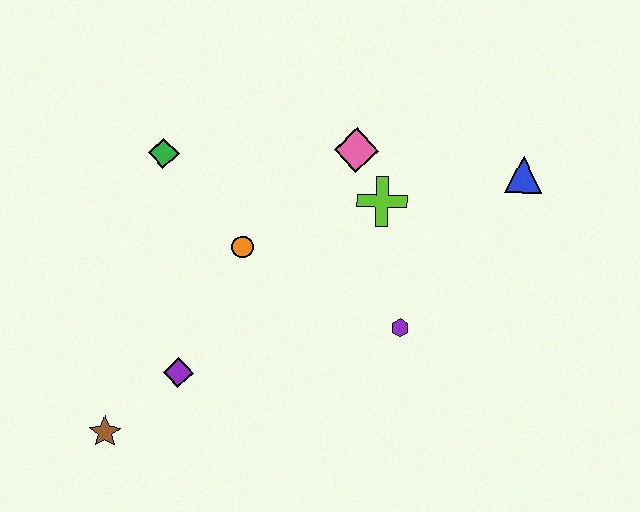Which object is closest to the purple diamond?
The brown star is closest to the purple diamond.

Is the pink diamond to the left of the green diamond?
No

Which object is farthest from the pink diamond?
The brown star is farthest from the pink diamond.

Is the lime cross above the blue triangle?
No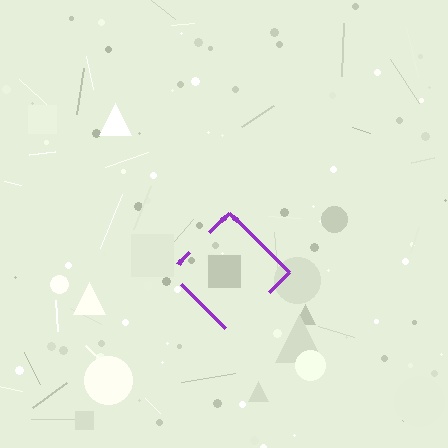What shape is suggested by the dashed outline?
The dashed outline suggests a diamond.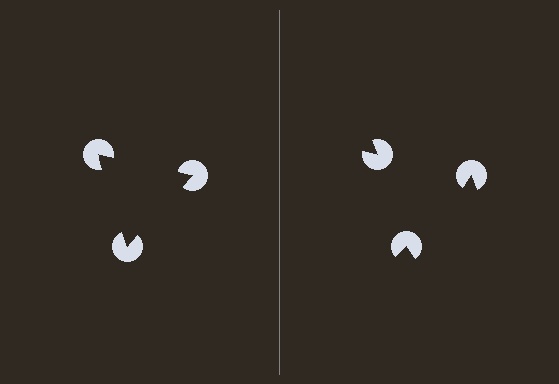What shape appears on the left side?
An illusory triangle.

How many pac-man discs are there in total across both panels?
6 — 3 on each side.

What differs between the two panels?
The pac-man discs are positioned identically on both sides; only the wedge orientations differ. On the left they align to a triangle; on the right they are misaligned.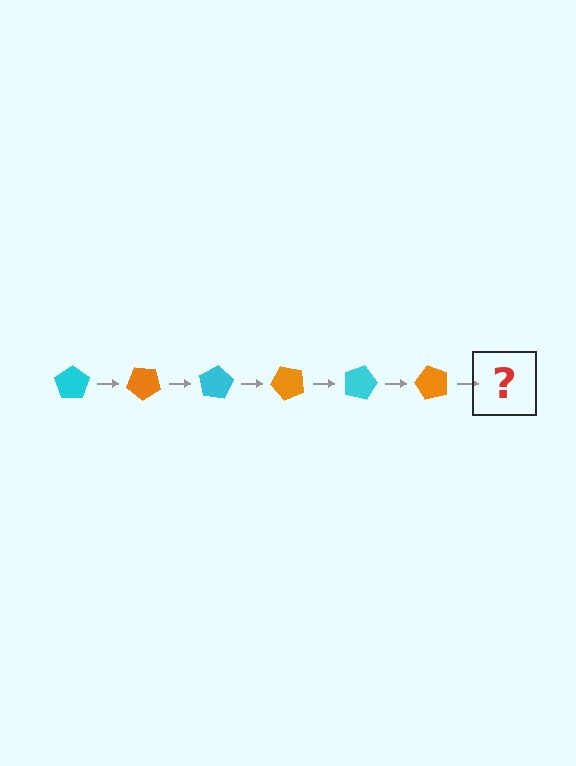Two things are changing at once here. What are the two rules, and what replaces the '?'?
The two rules are that it rotates 40 degrees each step and the color cycles through cyan and orange. The '?' should be a cyan pentagon, rotated 240 degrees from the start.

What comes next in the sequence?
The next element should be a cyan pentagon, rotated 240 degrees from the start.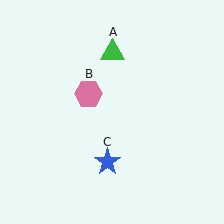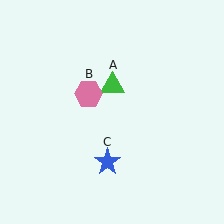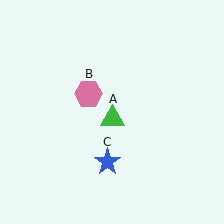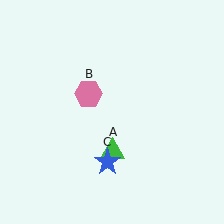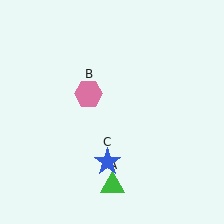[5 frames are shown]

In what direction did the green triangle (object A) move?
The green triangle (object A) moved down.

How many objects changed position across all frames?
1 object changed position: green triangle (object A).